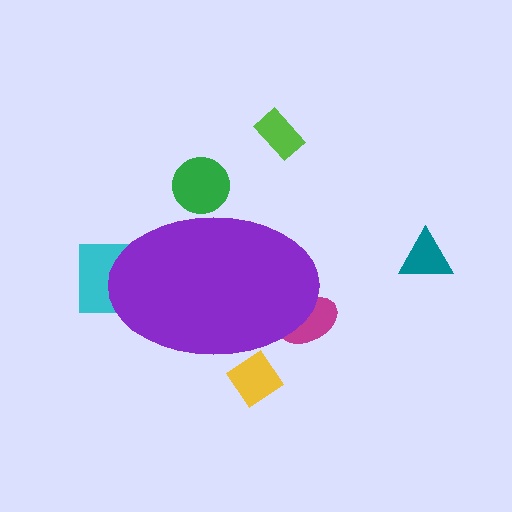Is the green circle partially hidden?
Yes, the green circle is partially hidden behind the purple ellipse.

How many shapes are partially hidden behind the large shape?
4 shapes are partially hidden.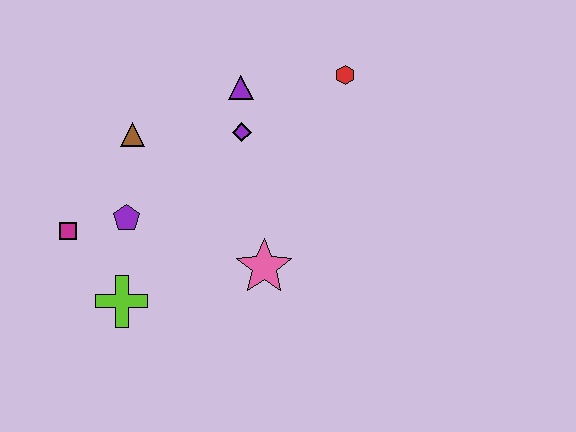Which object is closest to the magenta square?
The purple pentagon is closest to the magenta square.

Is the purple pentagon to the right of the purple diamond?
No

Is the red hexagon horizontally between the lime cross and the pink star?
No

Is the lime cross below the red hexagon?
Yes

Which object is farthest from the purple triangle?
The lime cross is farthest from the purple triangle.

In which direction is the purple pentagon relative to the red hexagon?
The purple pentagon is to the left of the red hexagon.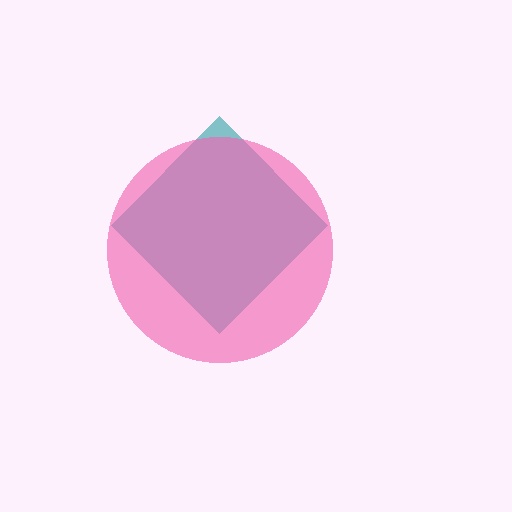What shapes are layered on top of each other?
The layered shapes are: a teal diamond, a pink circle.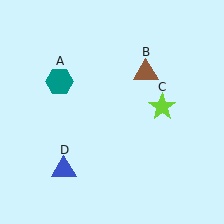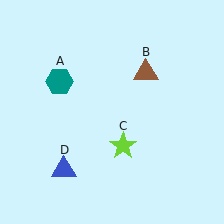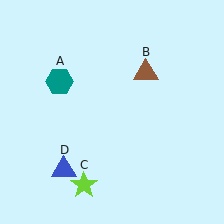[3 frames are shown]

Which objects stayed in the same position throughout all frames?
Teal hexagon (object A) and brown triangle (object B) and blue triangle (object D) remained stationary.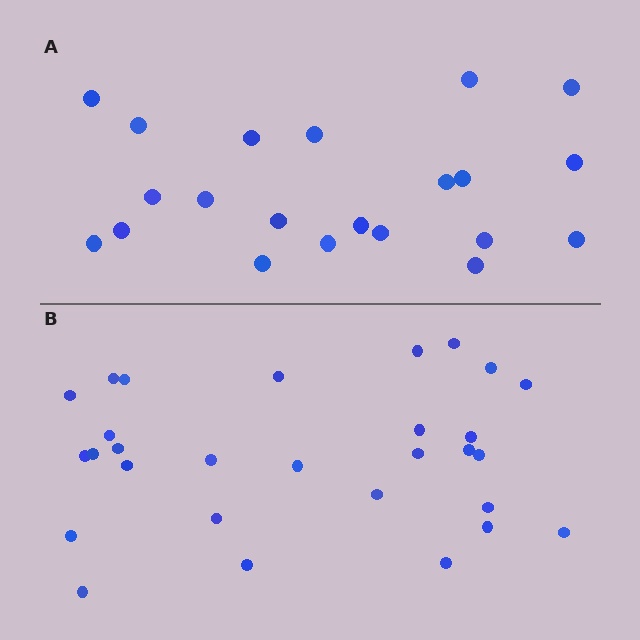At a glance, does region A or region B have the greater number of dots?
Region B (the bottom region) has more dots.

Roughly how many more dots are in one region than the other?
Region B has roughly 8 or so more dots than region A.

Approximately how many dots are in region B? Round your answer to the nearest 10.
About 30 dots. (The exact count is 29, which rounds to 30.)